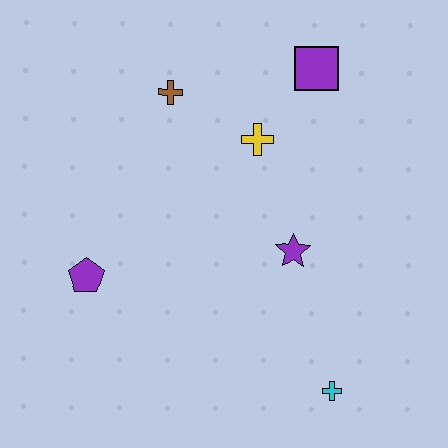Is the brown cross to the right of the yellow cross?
No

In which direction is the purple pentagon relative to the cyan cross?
The purple pentagon is to the left of the cyan cross.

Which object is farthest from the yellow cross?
The cyan cross is farthest from the yellow cross.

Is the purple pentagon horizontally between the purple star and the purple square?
No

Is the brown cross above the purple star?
Yes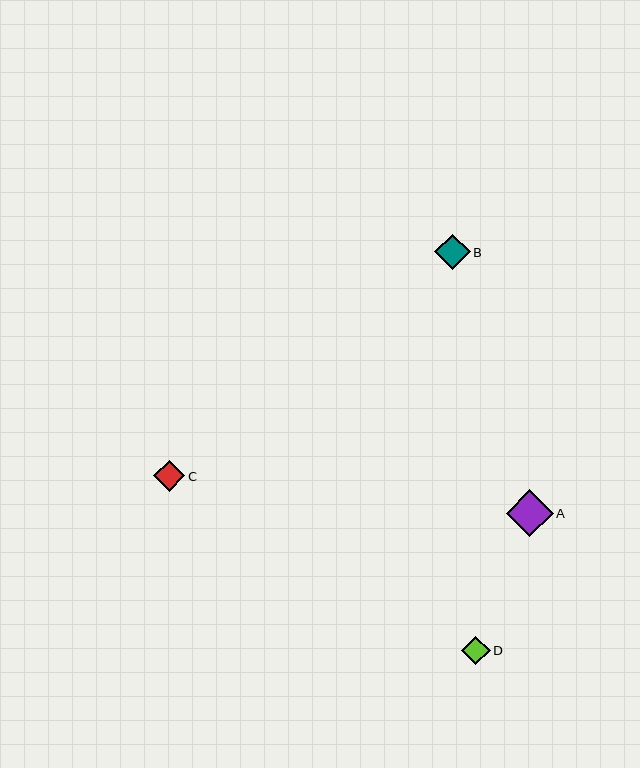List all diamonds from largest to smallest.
From largest to smallest: A, B, C, D.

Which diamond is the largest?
Diamond A is the largest with a size of approximately 47 pixels.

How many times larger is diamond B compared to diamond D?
Diamond B is approximately 1.2 times the size of diamond D.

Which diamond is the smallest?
Diamond D is the smallest with a size of approximately 29 pixels.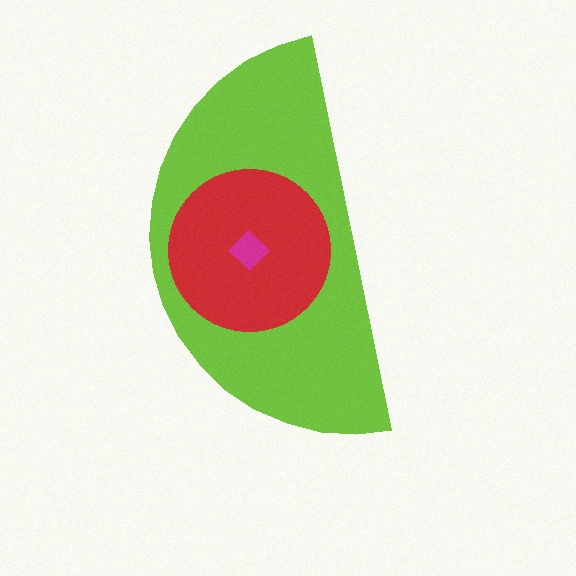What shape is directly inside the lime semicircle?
The red circle.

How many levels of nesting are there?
3.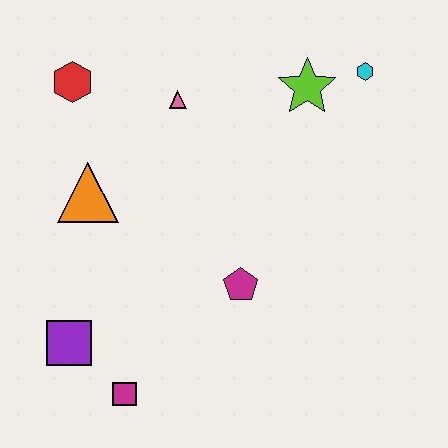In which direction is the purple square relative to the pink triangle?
The purple square is below the pink triangle.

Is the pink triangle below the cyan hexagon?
Yes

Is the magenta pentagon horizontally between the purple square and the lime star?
Yes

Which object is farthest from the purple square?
The cyan hexagon is farthest from the purple square.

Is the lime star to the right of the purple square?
Yes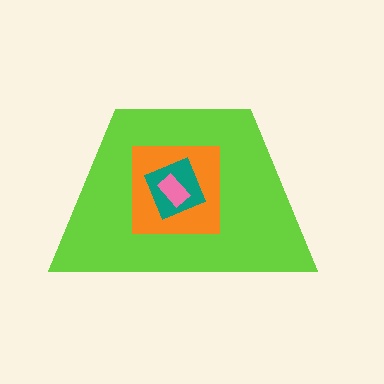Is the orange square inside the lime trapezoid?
Yes.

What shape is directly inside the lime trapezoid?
The orange square.